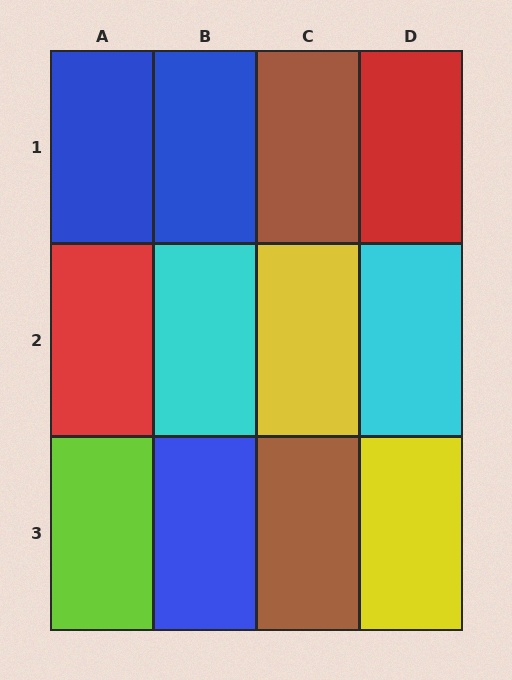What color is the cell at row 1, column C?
Brown.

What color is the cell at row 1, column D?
Red.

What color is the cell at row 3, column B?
Blue.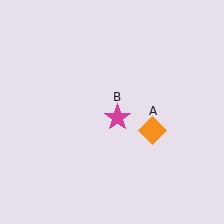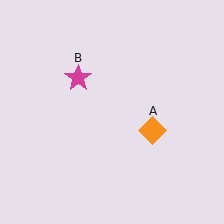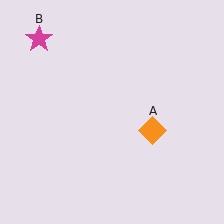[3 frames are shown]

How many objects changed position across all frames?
1 object changed position: magenta star (object B).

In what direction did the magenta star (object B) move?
The magenta star (object B) moved up and to the left.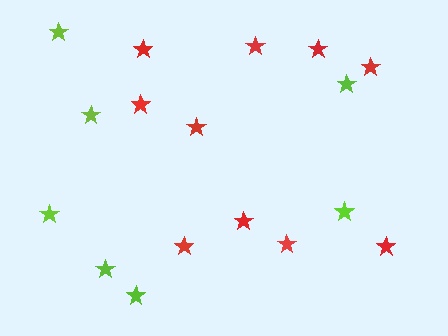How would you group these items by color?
There are 2 groups: one group of red stars (10) and one group of lime stars (7).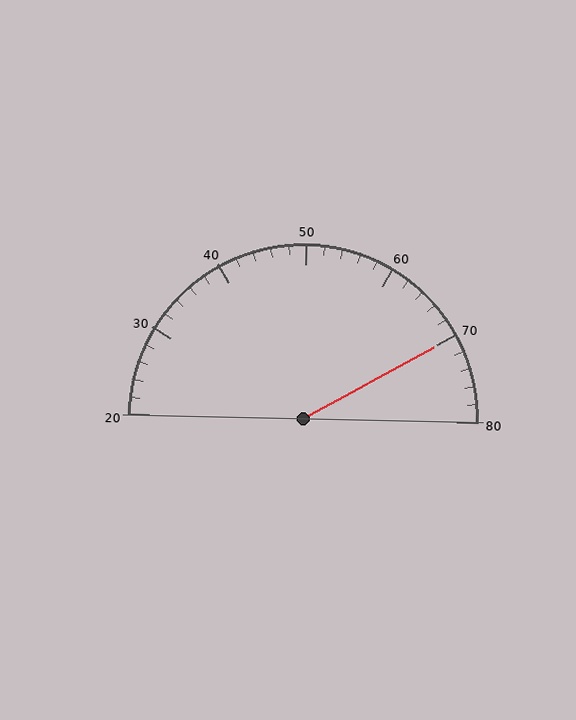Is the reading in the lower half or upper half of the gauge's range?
The reading is in the upper half of the range (20 to 80).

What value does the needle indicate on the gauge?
The needle indicates approximately 70.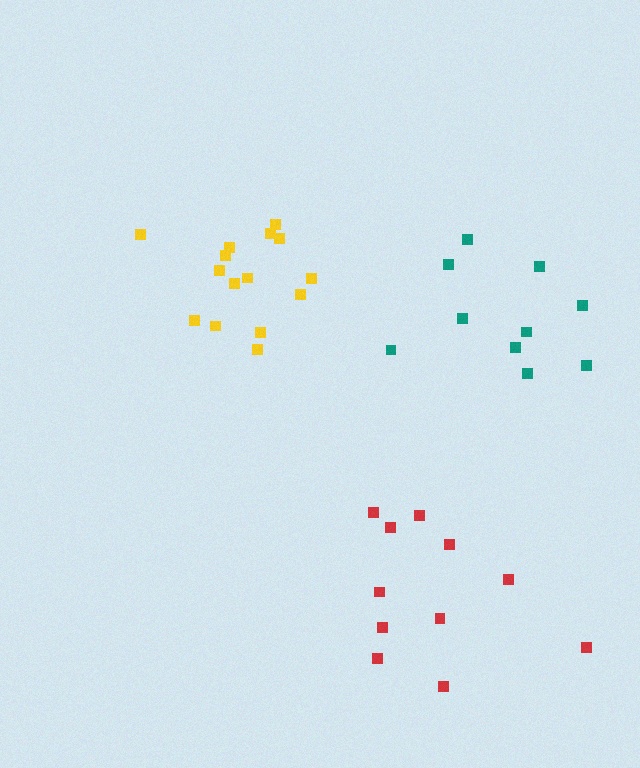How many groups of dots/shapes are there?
There are 3 groups.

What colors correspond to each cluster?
The clusters are colored: teal, yellow, red.